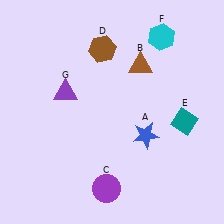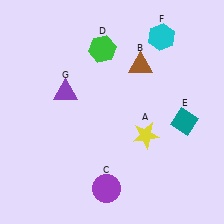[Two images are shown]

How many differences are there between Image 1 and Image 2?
There are 2 differences between the two images.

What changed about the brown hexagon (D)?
In Image 1, D is brown. In Image 2, it changed to green.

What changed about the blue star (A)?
In Image 1, A is blue. In Image 2, it changed to yellow.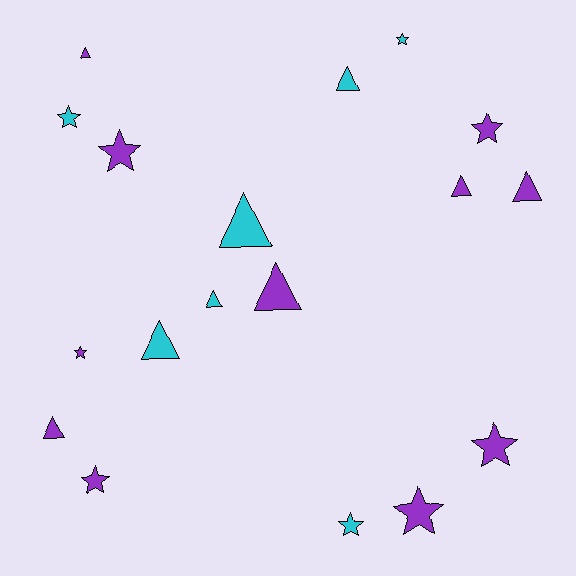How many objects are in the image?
There are 18 objects.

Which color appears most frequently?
Purple, with 11 objects.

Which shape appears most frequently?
Triangle, with 9 objects.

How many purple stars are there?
There are 6 purple stars.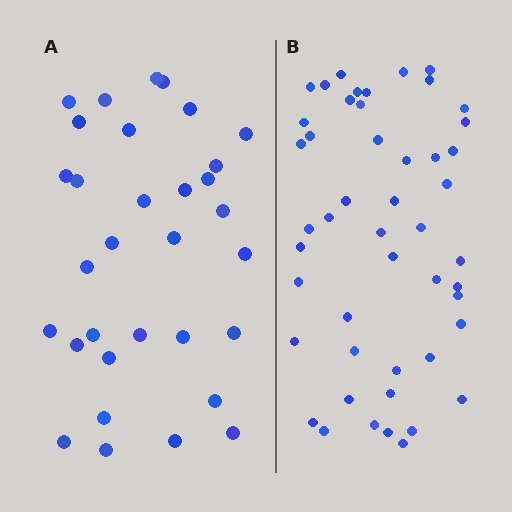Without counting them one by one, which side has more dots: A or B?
Region B (the right region) has more dots.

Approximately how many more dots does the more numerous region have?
Region B has approximately 15 more dots than region A.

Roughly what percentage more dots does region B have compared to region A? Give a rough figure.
About 50% more.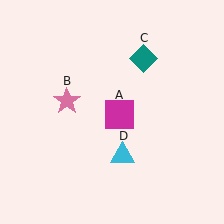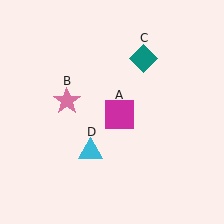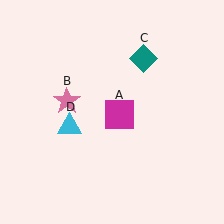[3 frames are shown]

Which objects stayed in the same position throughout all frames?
Magenta square (object A) and pink star (object B) and teal diamond (object C) remained stationary.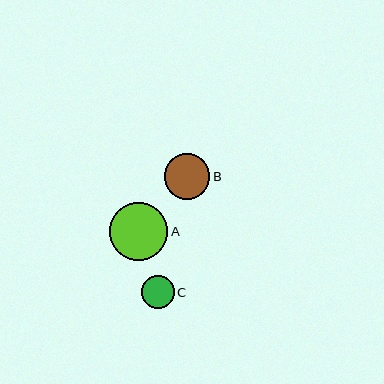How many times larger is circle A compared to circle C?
Circle A is approximately 1.8 times the size of circle C.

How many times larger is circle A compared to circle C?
Circle A is approximately 1.8 times the size of circle C.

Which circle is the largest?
Circle A is the largest with a size of approximately 58 pixels.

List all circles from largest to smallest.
From largest to smallest: A, B, C.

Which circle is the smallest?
Circle C is the smallest with a size of approximately 33 pixels.